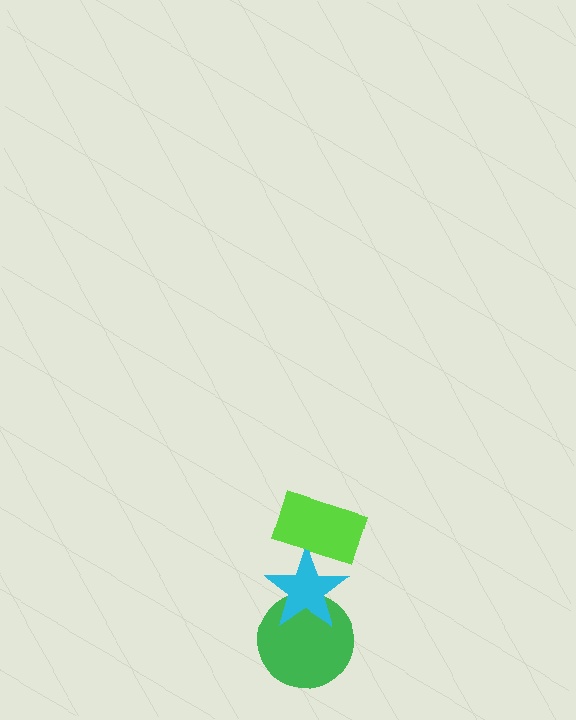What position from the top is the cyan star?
The cyan star is 2nd from the top.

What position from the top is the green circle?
The green circle is 3rd from the top.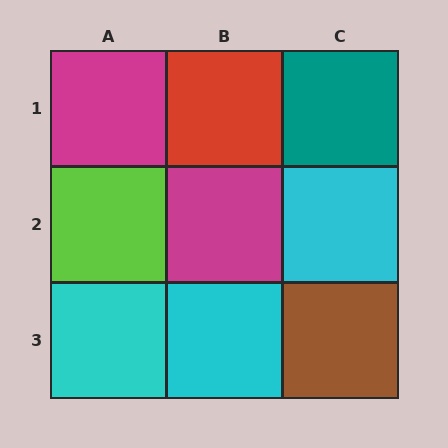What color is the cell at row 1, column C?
Teal.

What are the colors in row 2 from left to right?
Lime, magenta, cyan.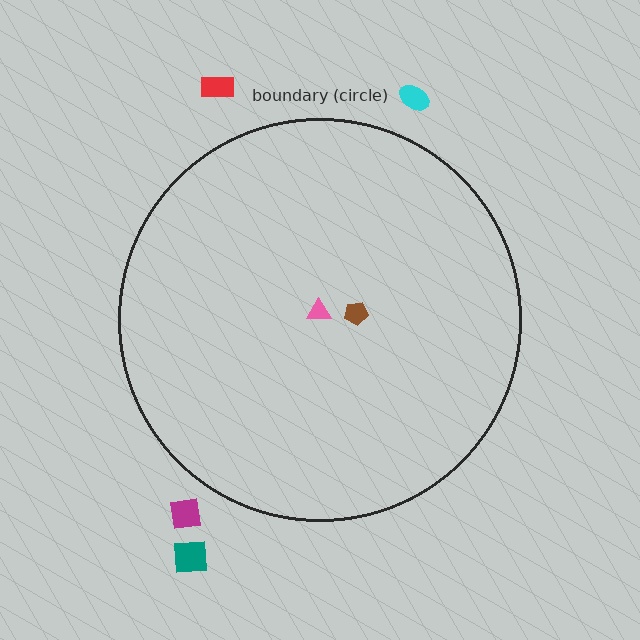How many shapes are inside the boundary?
2 inside, 4 outside.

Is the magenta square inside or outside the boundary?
Outside.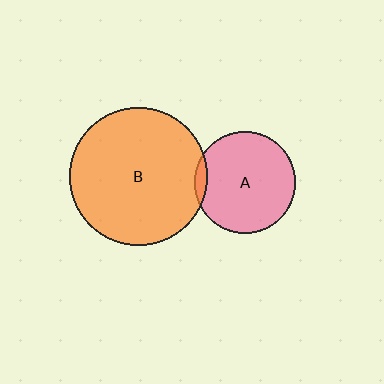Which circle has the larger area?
Circle B (orange).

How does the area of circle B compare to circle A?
Approximately 1.9 times.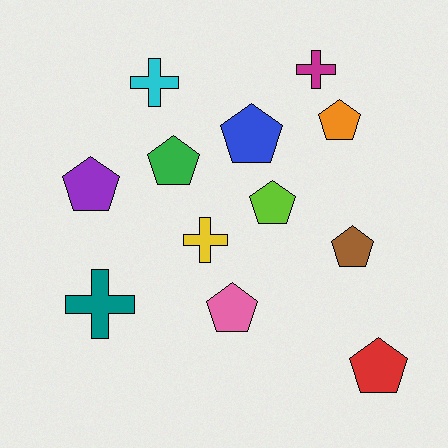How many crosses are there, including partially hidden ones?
There are 4 crosses.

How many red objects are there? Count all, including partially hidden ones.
There is 1 red object.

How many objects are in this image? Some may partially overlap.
There are 12 objects.